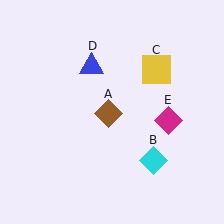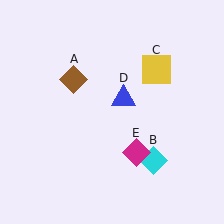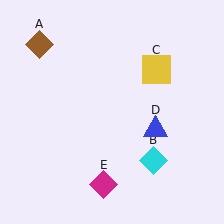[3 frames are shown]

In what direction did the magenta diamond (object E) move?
The magenta diamond (object E) moved down and to the left.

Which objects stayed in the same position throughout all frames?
Cyan diamond (object B) and yellow square (object C) remained stationary.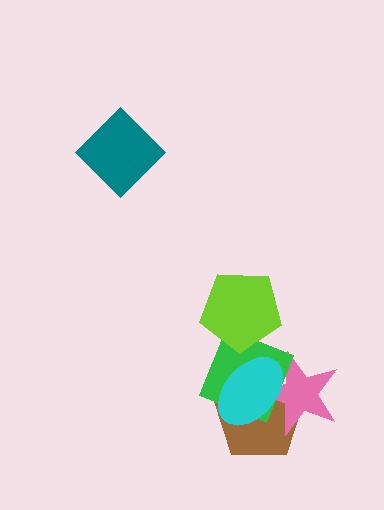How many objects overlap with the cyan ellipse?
3 objects overlap with the cyan ellipse.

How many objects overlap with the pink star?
3 objects overlap with the pink star.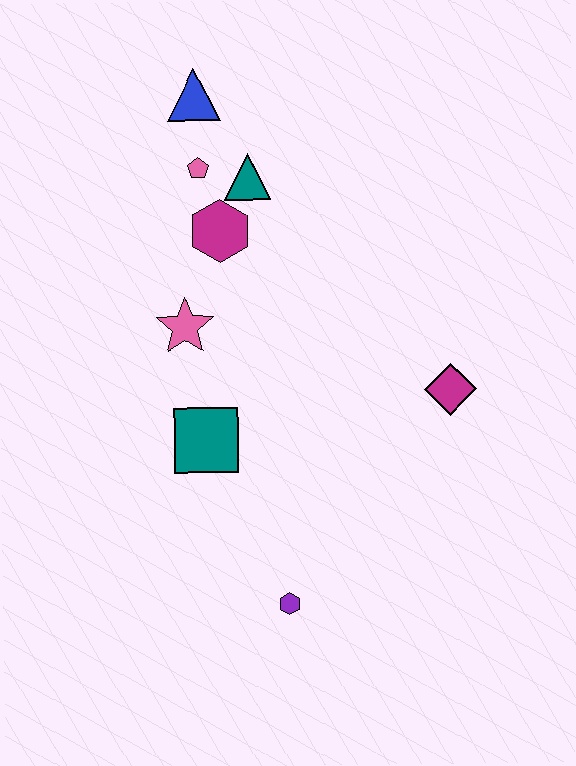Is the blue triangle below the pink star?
No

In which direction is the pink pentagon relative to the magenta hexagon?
The pink pentagon is above the magenta hexagon.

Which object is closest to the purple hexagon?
The teal square is closest to the purple hexagon.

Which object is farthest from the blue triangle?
The purple hexagon is farthest from the blue triangle.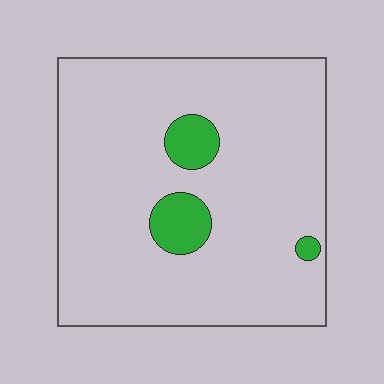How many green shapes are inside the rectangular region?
3.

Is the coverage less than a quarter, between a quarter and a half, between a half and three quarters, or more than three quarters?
Less than a quarter.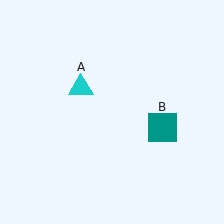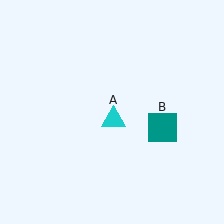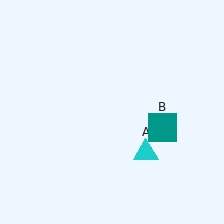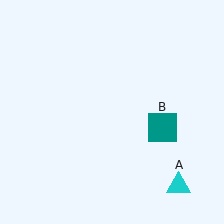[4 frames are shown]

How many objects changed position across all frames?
1 object changed position: cyan triangle (object A).